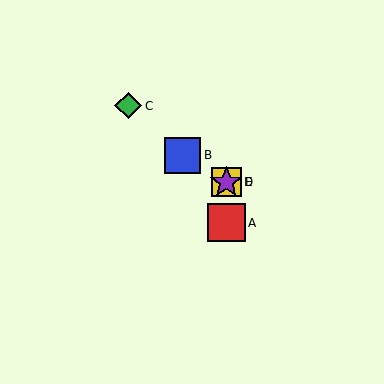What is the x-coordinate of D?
Object D is at x≈226.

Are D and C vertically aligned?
No, D is at x≈226 and C is at x≈128.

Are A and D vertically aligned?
Yes, both are at x≈226.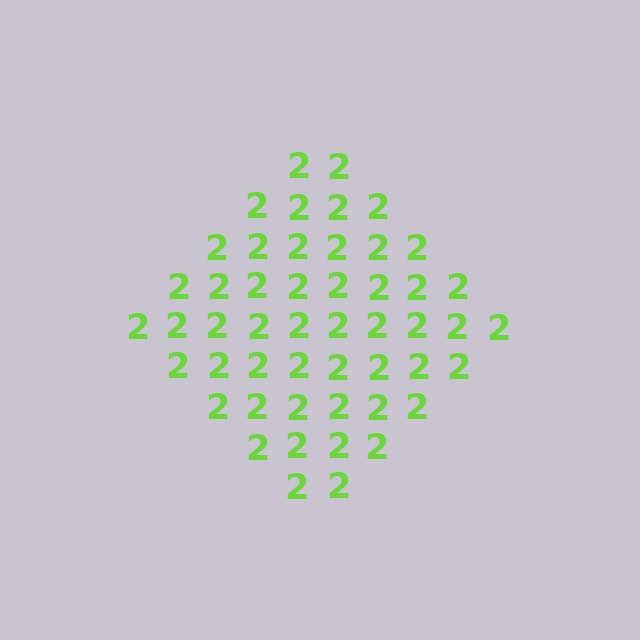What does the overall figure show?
The overall figure shows a diamond.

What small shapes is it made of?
It is made of small digit 2's.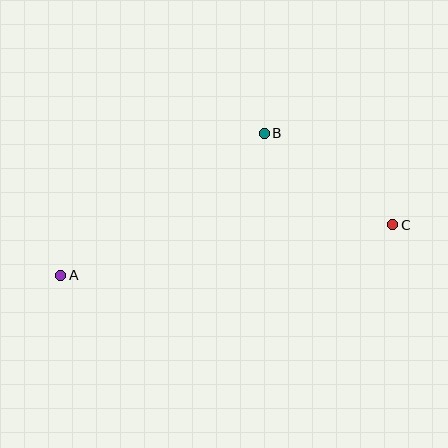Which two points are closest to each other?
Points B and C are closest to each other.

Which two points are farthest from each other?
Points A and C are farthest from each other.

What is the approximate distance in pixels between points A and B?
The distance between A and B is approximately 248 pixels.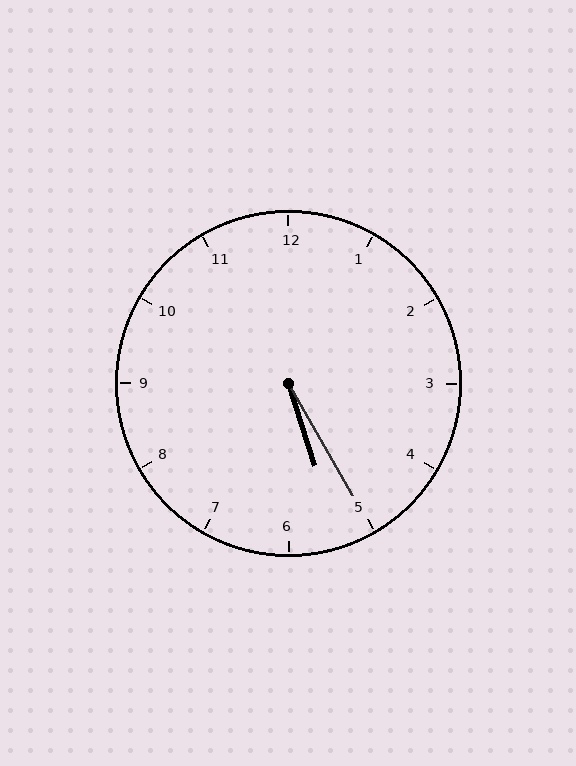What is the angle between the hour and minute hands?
Approximately 12 degrees.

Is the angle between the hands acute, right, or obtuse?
It is acute.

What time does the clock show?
5:25.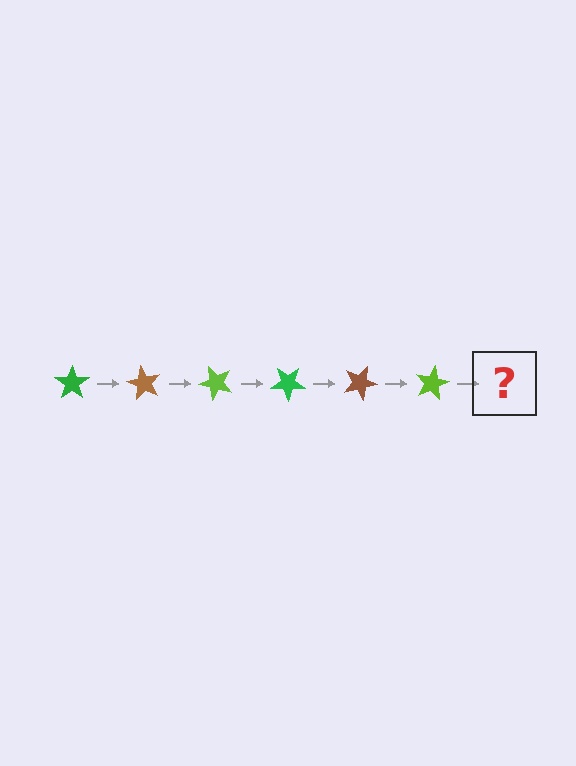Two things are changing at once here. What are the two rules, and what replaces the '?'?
The two rules are that it rotates 60 degrees each step and the color cycles through green, brown, and lime. The '?' should be a green star, rotated 360 degrees from the start.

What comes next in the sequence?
The next element should be a green star, rotated 360 degrees from the start.